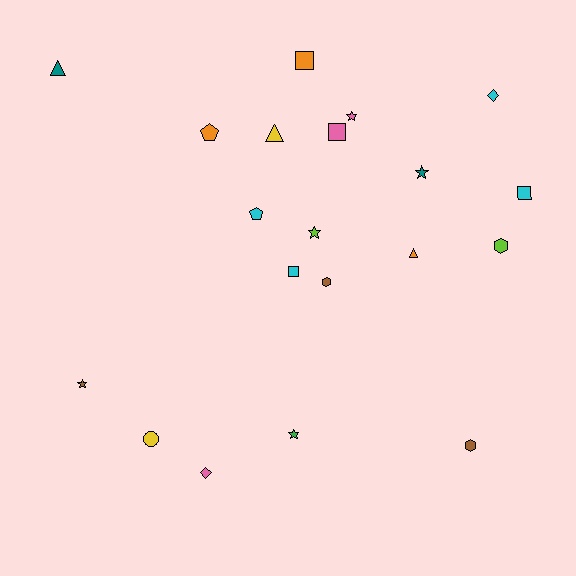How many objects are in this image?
There are 20 objects.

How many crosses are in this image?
There are no crosses.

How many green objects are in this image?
There is 1 green object.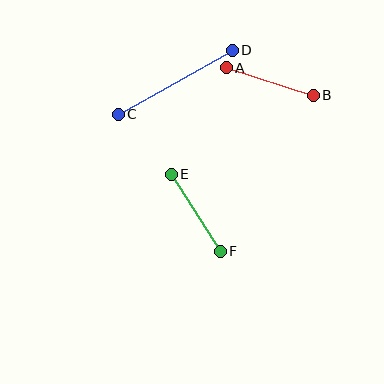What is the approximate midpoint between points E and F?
The midpoint is at approximately (196, 213) pixels.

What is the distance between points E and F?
The distance is approximately 91 pixels.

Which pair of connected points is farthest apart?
Points C and D are farthest apart.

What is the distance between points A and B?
The distance is approximately 91 pixels.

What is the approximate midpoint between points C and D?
The midpoint is at approximately (175, 82) pixels.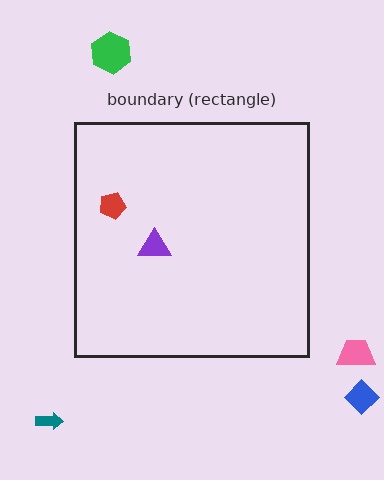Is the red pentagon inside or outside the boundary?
Inside.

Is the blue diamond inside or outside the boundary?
Outside.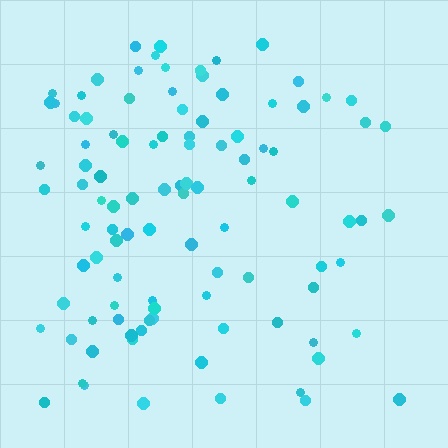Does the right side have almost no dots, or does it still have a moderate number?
Still a moderate number, just noticeably fewer than the left.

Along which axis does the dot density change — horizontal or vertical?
Horizontal.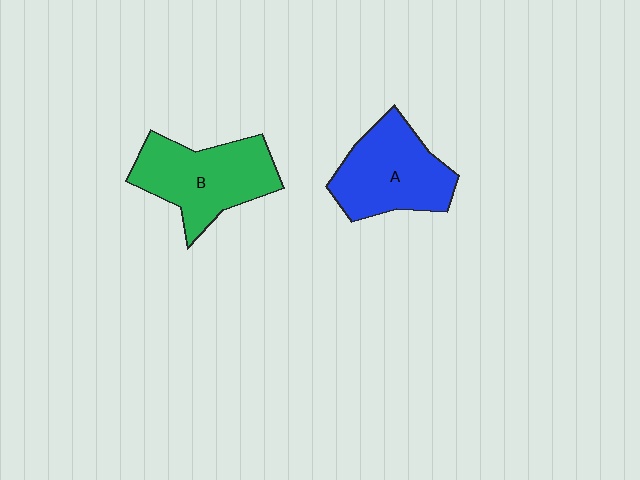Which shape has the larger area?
Shape B (green).